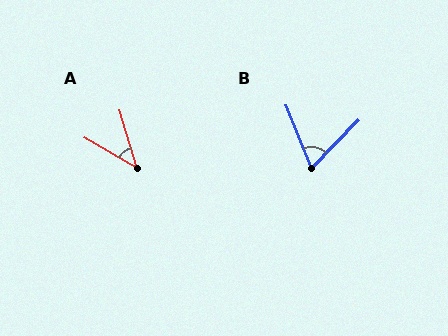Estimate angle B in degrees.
Approximately 66 degrees.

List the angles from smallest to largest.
A (43°), B (66°).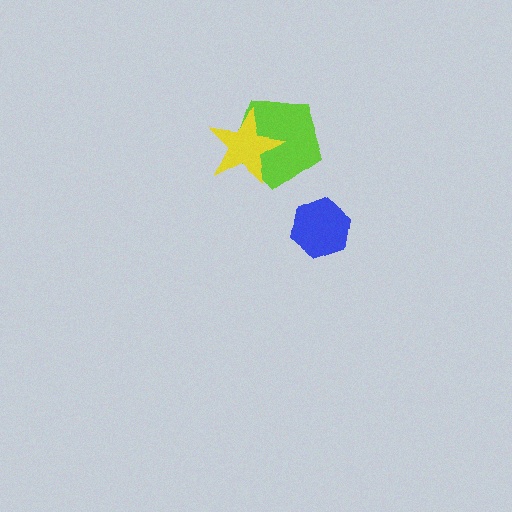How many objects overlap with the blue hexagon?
0 objects overlap with the blue hexagon.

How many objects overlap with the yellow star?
1 object overlaps with the yellow star.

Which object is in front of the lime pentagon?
The yellow star is in front of the lime pentagon.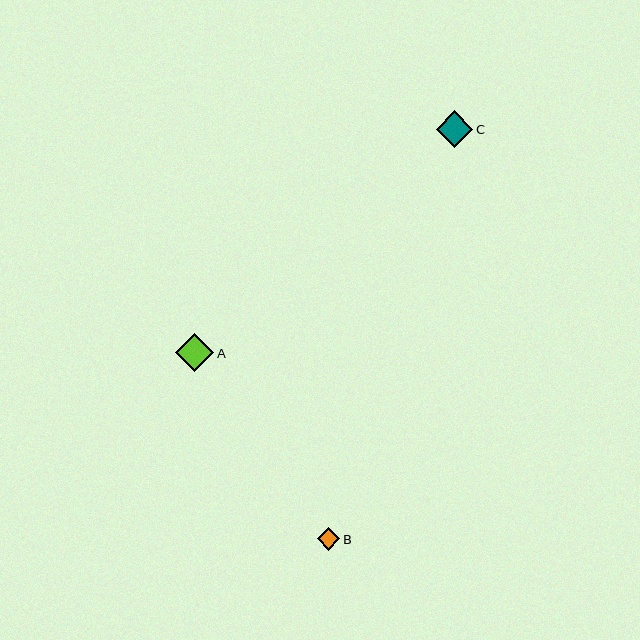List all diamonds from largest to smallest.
From largest to smallest: A, C, B.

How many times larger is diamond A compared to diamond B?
Diamond A is approximately 1.7 times the size of diamond B.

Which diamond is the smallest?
Diamond B is the smallest with a size of approximately 23 pixels.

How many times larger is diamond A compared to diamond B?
Diamond A is approximately 1.7 times the size of diamond B.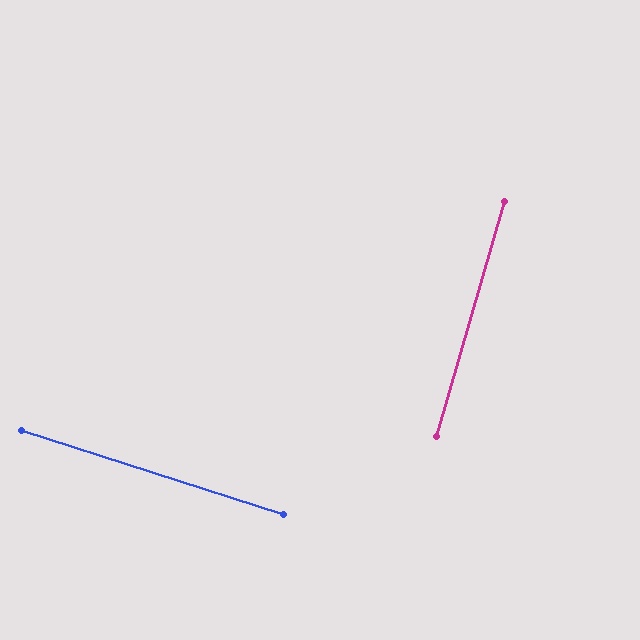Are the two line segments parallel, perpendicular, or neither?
Perpendicular — they meet at approximately 88°.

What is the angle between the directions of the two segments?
Approximately 88 degrees.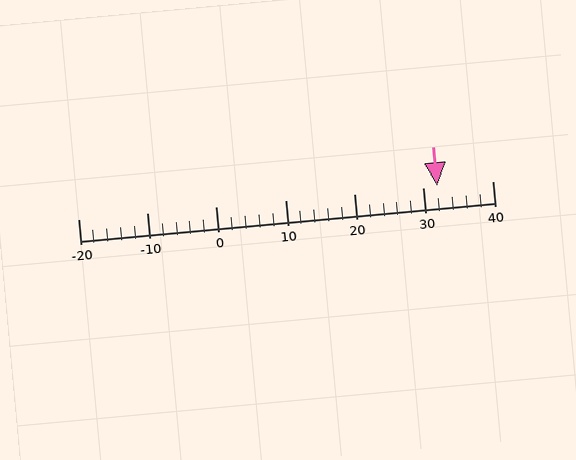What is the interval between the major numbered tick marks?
The major tick marks are spaced 10 units apart.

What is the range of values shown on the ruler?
The ruler shows values from -20 to 40.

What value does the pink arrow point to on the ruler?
The pink arrow points to approximately 32.